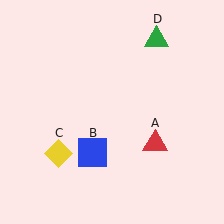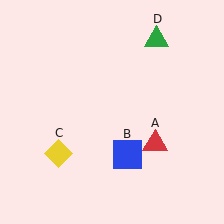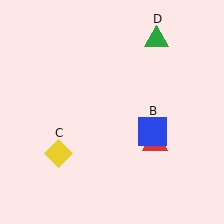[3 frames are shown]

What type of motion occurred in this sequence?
The blue square (object B) rotated counterclockwise around the center of the scene.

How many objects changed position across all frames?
1 object changed position: blue square (object B).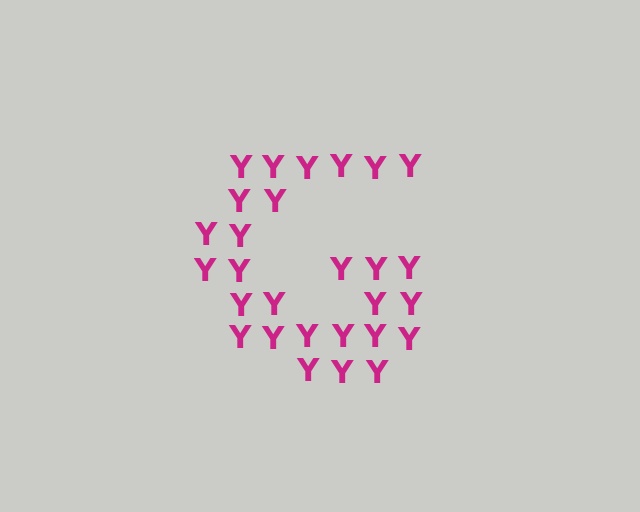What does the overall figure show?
The overall figure shows the letter G.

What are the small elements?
The small elements are letter Y's.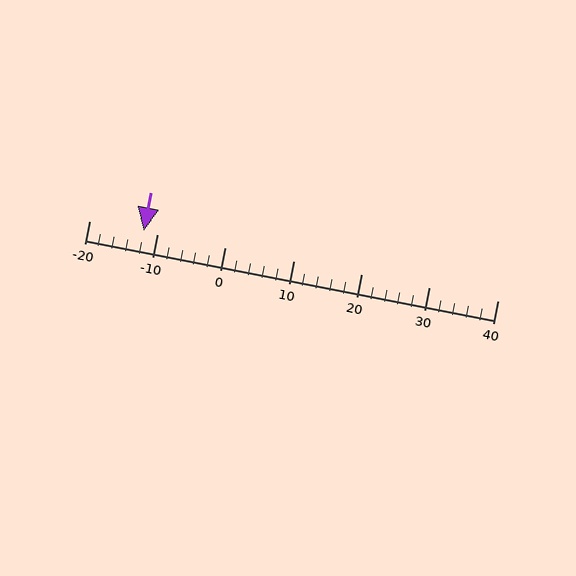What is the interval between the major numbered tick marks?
The major tick marks are spaced 10 units apart.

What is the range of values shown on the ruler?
The ruler shows values from -20 to 40.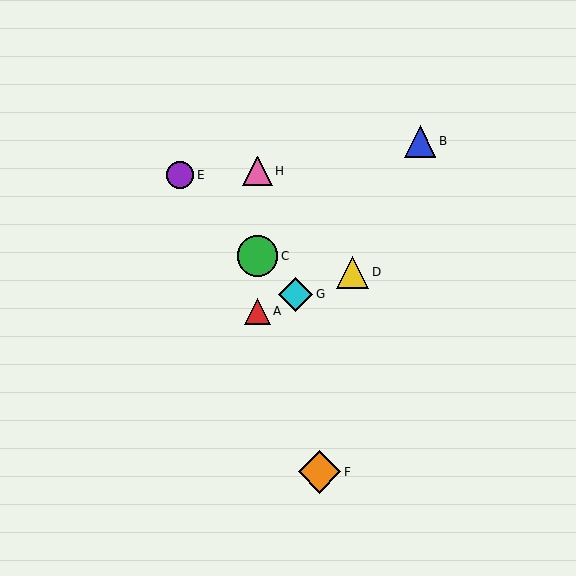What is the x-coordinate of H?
Object H is at x≈258.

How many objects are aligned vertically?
3 objects (A, C, H) are aligned vertically.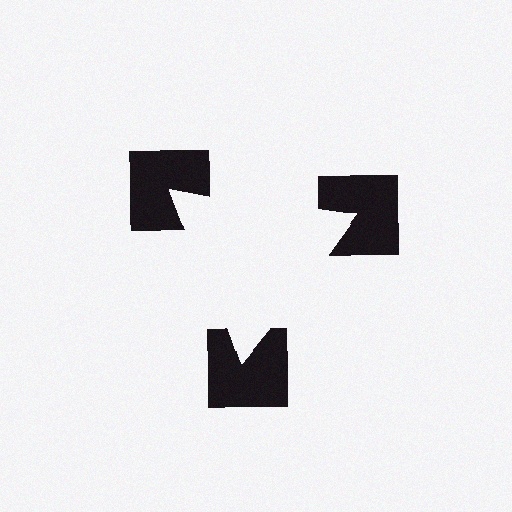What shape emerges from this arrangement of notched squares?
An illusory triangle — its edges are inferred from the aligned wedge cuts in the notched squares, not physically drawn.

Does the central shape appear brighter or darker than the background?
It typically appears slightly brighter than the background, even though no actual brightness change is drawn.